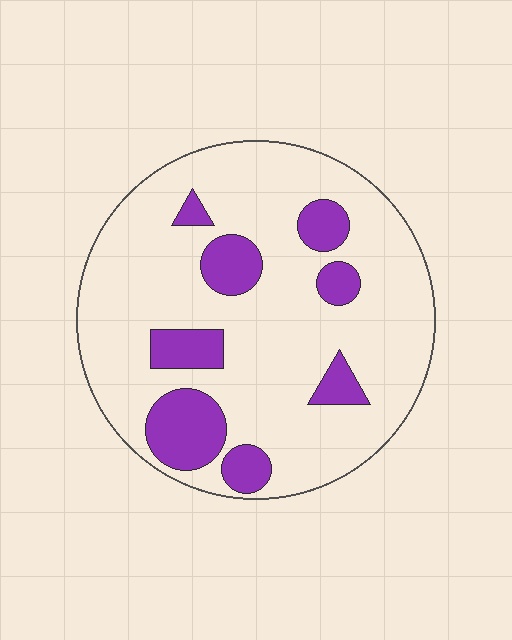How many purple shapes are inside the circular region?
8.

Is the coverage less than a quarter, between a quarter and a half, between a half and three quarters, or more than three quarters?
Less than a quarter.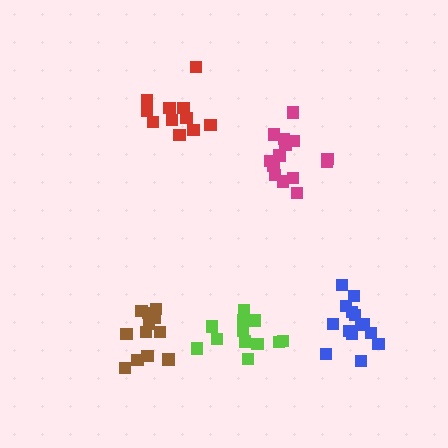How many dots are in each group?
Group 1: 12 dots, Group 2: 15 dots, Group 3: 14 dots, Group 4: 12 dots, Group 5: 11 dots (64 total).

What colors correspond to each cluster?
The clusters are colored: lime, magenta, blue, brown, red.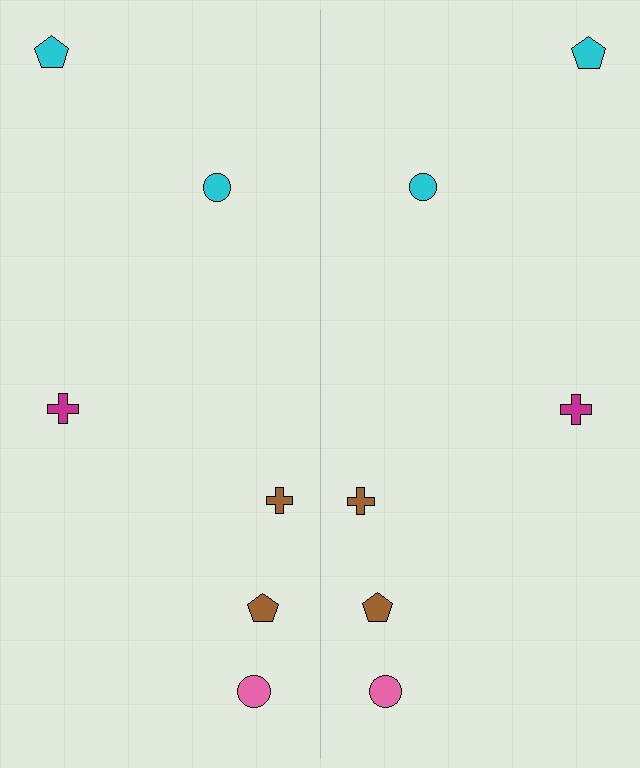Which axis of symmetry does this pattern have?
The pattern has a vertical axis of symmetry running through the center of the image.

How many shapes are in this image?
There are 12 shapes in this image.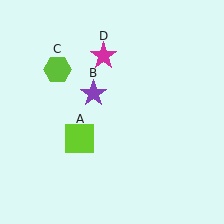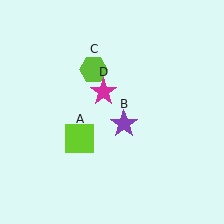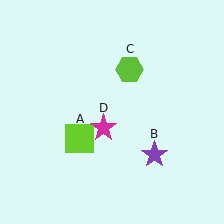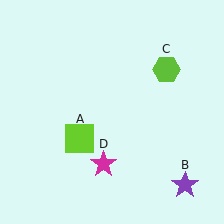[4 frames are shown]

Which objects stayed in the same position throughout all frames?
Lime square (object A) remained stationary.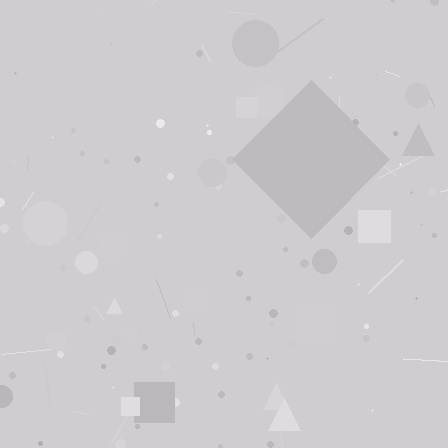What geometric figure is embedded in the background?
A diamond is embedded in the background.